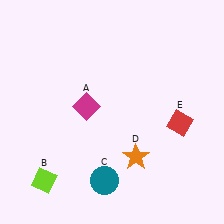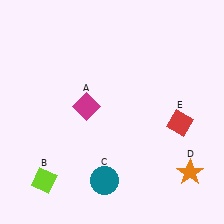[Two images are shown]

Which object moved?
The orange star (D) moved right.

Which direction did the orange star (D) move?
The orange star (D) moved right.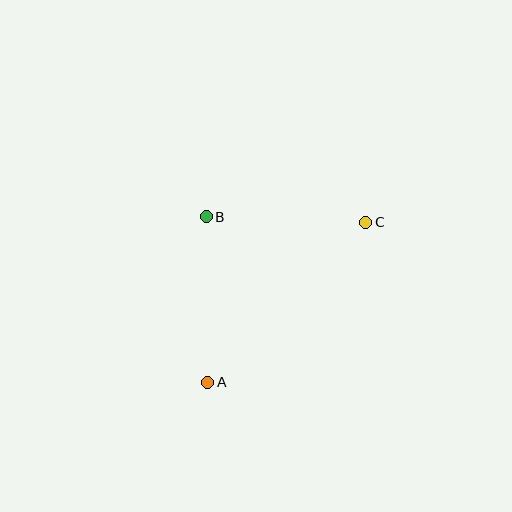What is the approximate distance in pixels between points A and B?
The distance between A and B is approximately 165 pixels.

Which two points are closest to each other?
Points B and C are closest to each other.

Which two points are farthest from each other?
Points A and C are farthest from each other.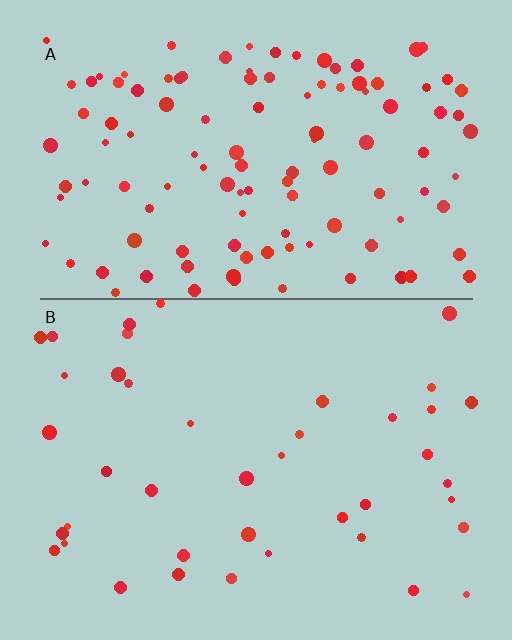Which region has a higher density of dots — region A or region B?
A (the top).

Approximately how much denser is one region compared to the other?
Approximately 2.8× — region A over region B.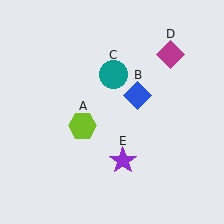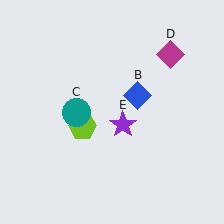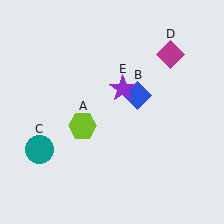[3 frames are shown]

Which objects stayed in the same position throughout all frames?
Lime hexagon (object A) and blue diamond (object B) and magenta diamond (object D) remained stationary.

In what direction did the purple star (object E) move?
The purple star (object E) moved up.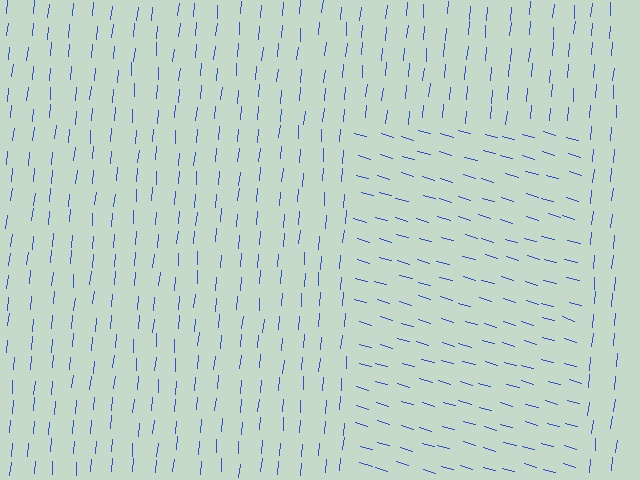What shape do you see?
I see a rectangle.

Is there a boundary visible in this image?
Yes, there is a texture boundary formed by a change in line orientation.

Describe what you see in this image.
The image is filled with small blue line segments. A rectangle region in the image has lines oriented differently from the surrounding lines, creating a visible texture boundary.